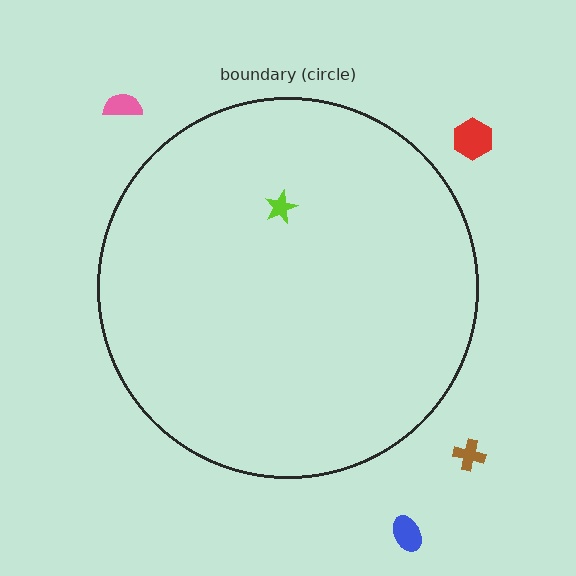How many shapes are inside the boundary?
1 inside, 4 outside.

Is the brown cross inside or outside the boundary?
Outside.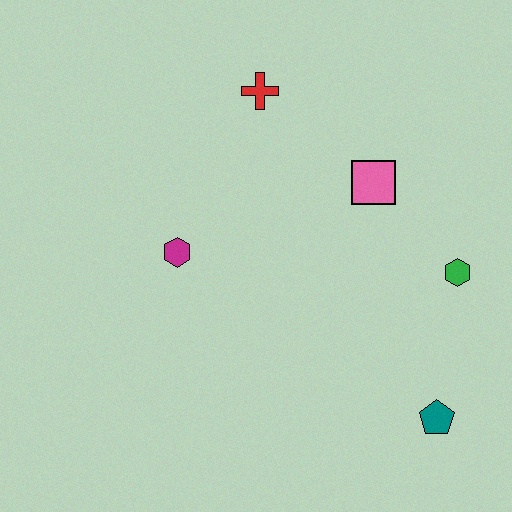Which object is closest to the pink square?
The green hexagon is closest to the pink square.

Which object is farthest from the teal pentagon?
The red cross is farthest from the teal pentagon.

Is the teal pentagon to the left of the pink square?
No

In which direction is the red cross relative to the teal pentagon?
The red cross is above the teal pentagon.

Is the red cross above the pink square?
Yes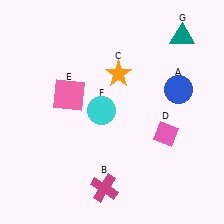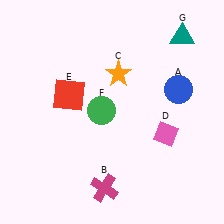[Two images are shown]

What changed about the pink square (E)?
In Image 1, E is pink. In Image 2, it changed to red.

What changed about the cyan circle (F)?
In Image 1, F is cyan. In Image 2, it changed to green.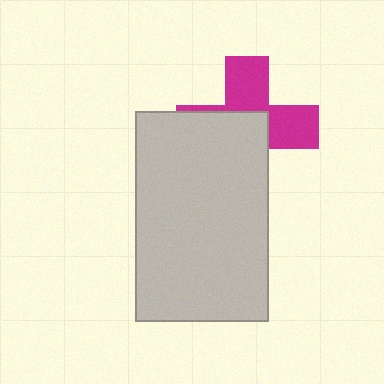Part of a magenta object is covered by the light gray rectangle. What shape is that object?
It is a cross.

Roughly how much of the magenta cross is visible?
About half of it is visible (roughly 46%).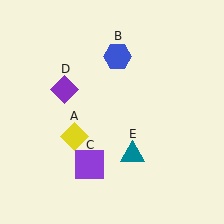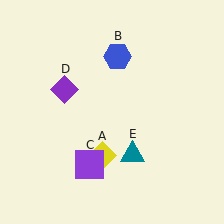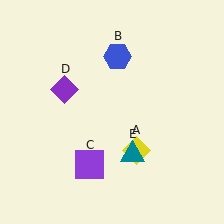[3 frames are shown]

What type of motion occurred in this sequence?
The yellow diamond (object A) rotated counterclockwise around the center of the scene.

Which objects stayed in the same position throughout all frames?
Blue hexagon (object B) and purple square (object C) and purple diamond (object D) and teal triangle (object E) remained stationary.